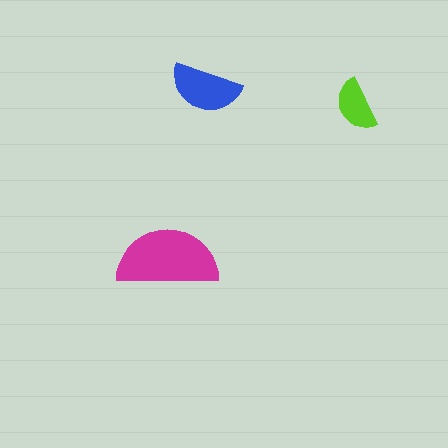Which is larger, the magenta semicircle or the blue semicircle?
The magenta one.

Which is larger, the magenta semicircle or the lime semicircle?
The magenta one.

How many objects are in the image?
There are 3 objects in the image.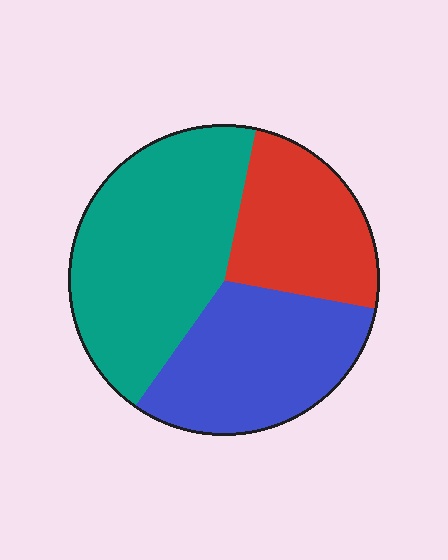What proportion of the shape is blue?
Blue takes up about one third (1/3) of the shape.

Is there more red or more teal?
Teal.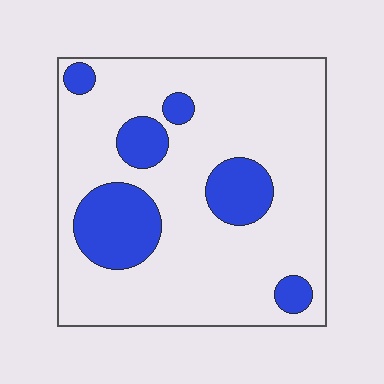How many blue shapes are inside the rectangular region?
6.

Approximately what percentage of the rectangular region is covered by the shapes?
Approximately 20%.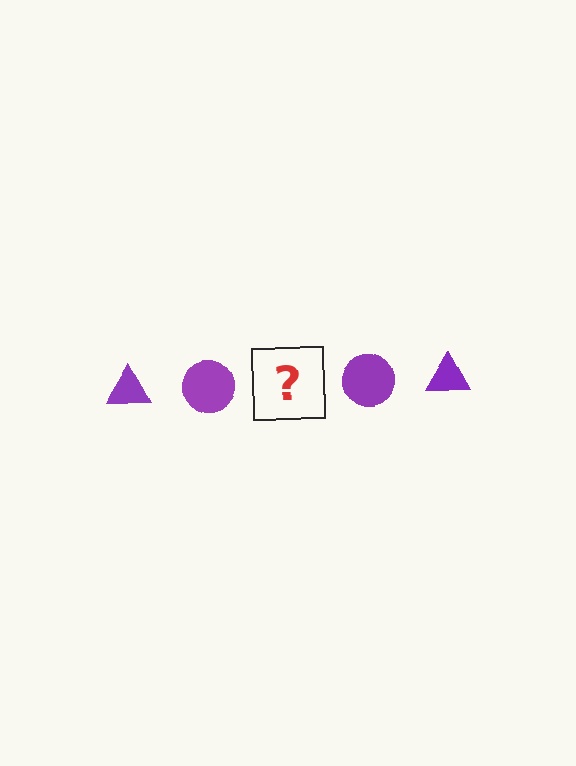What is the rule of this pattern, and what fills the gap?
The rule is that the pattern cycles through triangle, circle shapes in purple. The gap should be filled with a purple triangle.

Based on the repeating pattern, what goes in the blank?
The blank should be a purple triangle.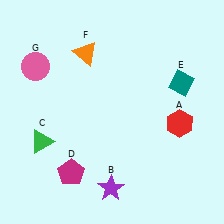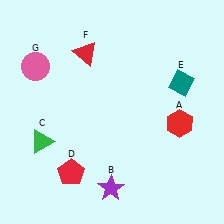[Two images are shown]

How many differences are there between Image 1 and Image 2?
There are 2 differences between the two images.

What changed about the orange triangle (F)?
In Image 1, F is orange. In Image 2, it changed to red.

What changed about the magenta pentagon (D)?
In Image 1, D is magenta. In Image 2, it changed to red.